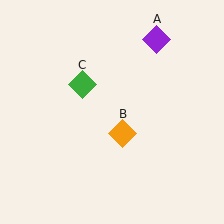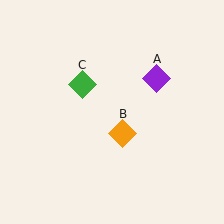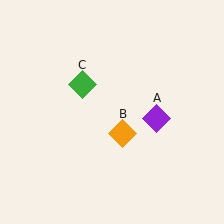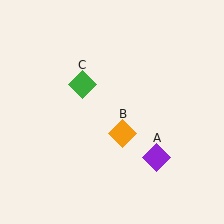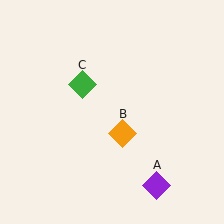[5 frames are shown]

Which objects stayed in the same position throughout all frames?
Orange diamond (object B) and green diamond (object C) remained stationary.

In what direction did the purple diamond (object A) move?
The purple diamond (object A) moved down.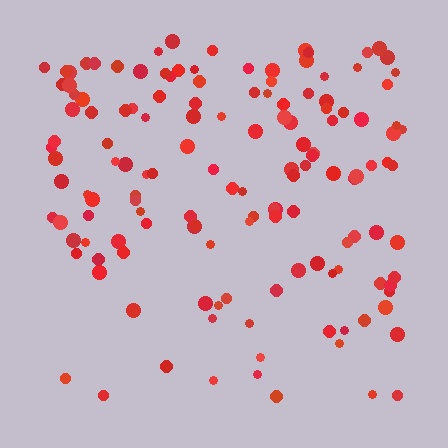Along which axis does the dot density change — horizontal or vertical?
Vertical.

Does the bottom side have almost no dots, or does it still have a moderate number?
Still a moderate number, just noticeably fewer than the top.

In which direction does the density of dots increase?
From bottom to top, with the top side densest.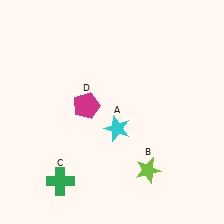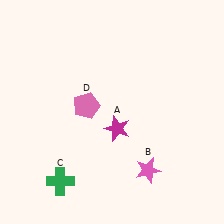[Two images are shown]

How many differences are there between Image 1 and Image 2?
There are 3 differences between the two images.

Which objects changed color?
A changed from cyan to magenta. B changed from lime to pink. D changed from magenta to pink.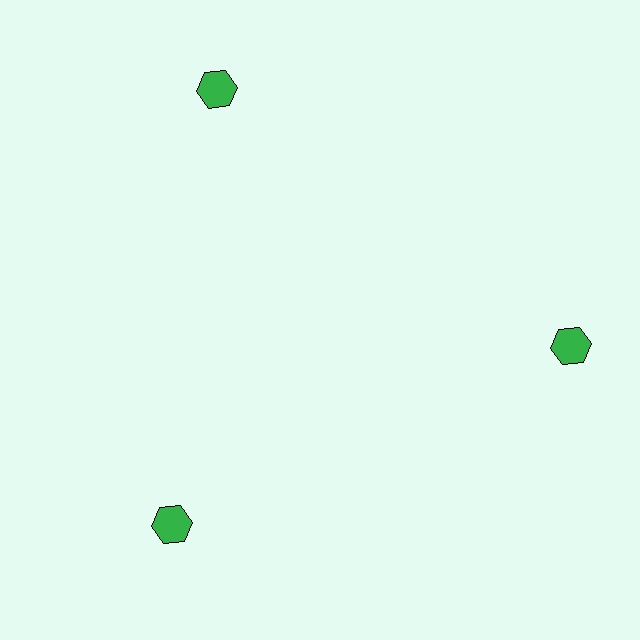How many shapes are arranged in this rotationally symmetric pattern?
There are 3 shapes, arranged in 3 groups of 1.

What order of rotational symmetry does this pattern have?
This pattern has 3-fold rotational symmetry.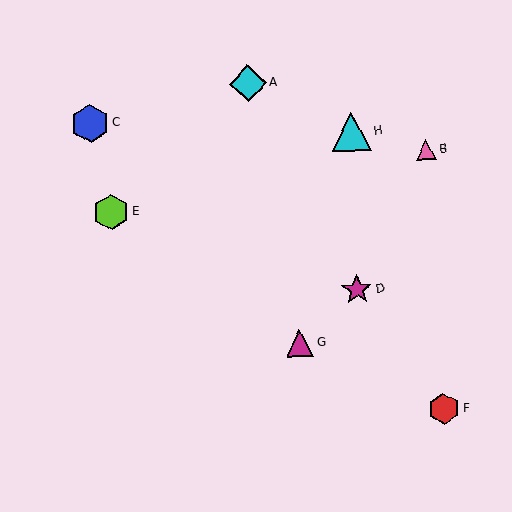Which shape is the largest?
The cyan triangle (labeled H) is the largest.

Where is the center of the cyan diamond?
The center of the cyan diamond is at (248, 83).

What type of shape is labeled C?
Shape C is a blue hexagon.